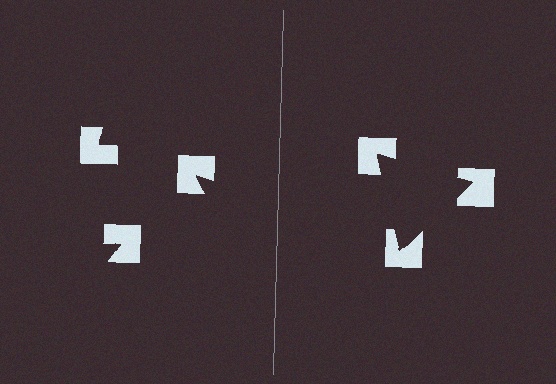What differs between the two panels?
The notched squares are positioned identically on both sides; only the wedge orientations differ. On the right they align to a triangle; on the left they are misaligned.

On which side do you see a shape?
An illusory triangle appears on the right side. On the left side the wedge cuts are rotated, so no coherent shape forms.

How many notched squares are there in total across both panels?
6 — 3 on each side.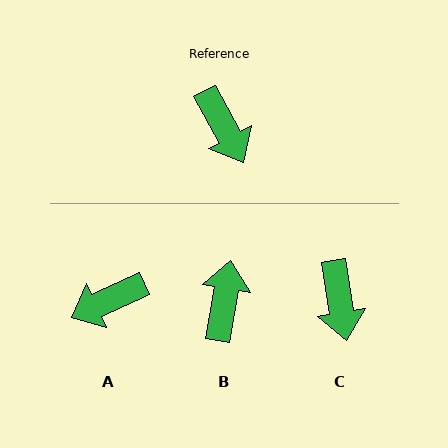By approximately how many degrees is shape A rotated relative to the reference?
Approximately 94 degrees clockwise.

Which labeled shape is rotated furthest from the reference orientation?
B, about 141 degrees away.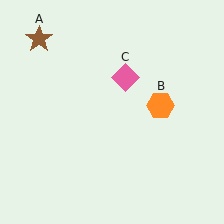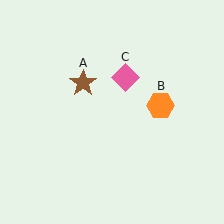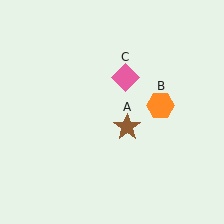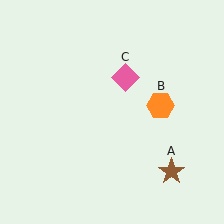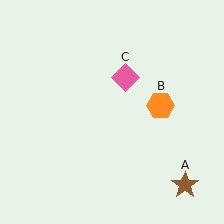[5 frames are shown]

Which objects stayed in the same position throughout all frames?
Orange hexagon (object B) and pink diamond (object C) remained stationary.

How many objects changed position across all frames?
1 object changed position: brown star (object A).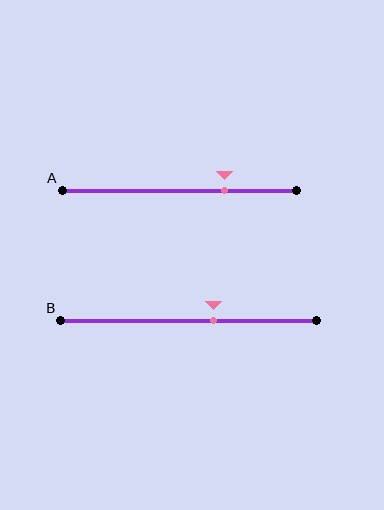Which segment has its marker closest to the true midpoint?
Segment B has its marker closest to the true midpoint.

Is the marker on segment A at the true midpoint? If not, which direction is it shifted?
No, the marker on segment A is shifted to the right by about 19% of the segment length.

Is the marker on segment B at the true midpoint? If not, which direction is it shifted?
No, the marker on segment B is shifted to the right by about 10% of the segment length.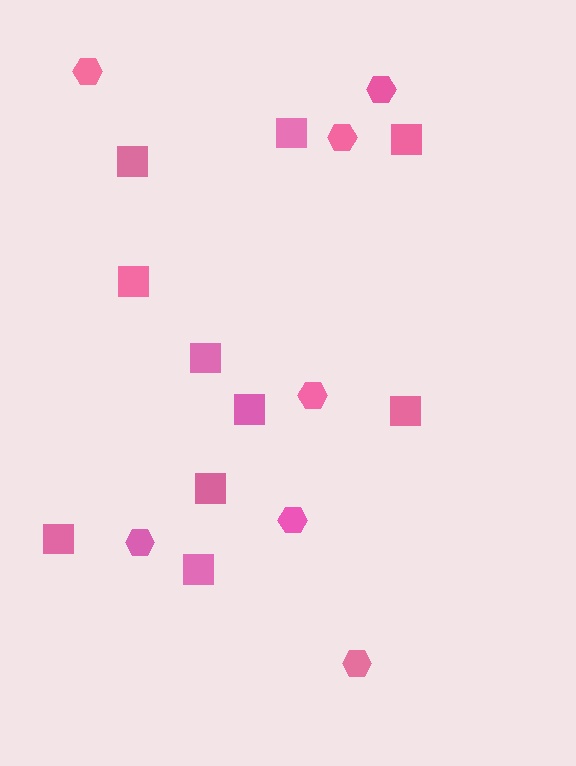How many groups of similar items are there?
There are 2 groups: one group of squares (10) and one group of hexagons (7).